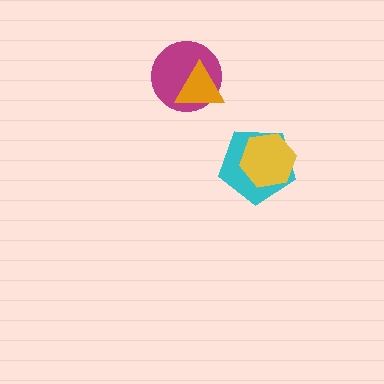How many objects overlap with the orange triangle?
1 object overlaps with the orange triangle.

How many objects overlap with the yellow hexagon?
1 object overlaps with the yellow hexagon.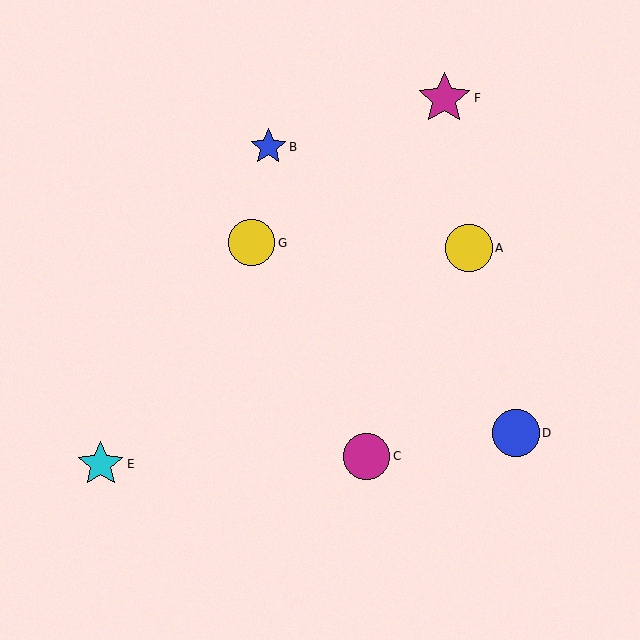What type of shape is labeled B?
Shape B is a blue star.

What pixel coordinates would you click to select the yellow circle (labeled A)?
Click at (469, 248) to select the yellow circle A.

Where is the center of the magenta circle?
The center of the magenta circle is at (367, 456).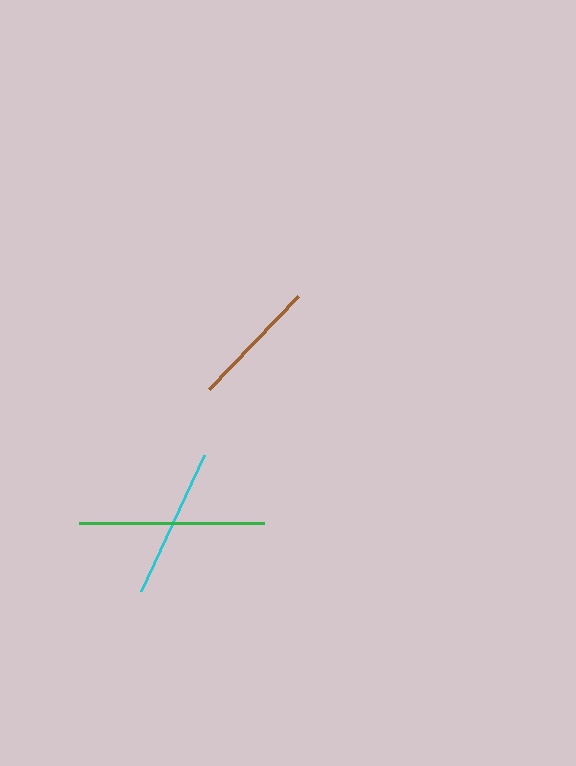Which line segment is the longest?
The green line is the longest at approximately 185 pixels.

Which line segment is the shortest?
The brown line is the shortest at approximately 129 pixels.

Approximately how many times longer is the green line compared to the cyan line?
The green line is approximately 1.2 times the length of the cyan line.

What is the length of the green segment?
The green segment is approximately 185 pixels long.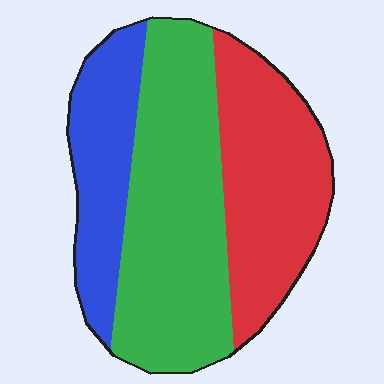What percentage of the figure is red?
Red takes up between a sixth and a third of the figure.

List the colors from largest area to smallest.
From largest to smallest: green, red, blue.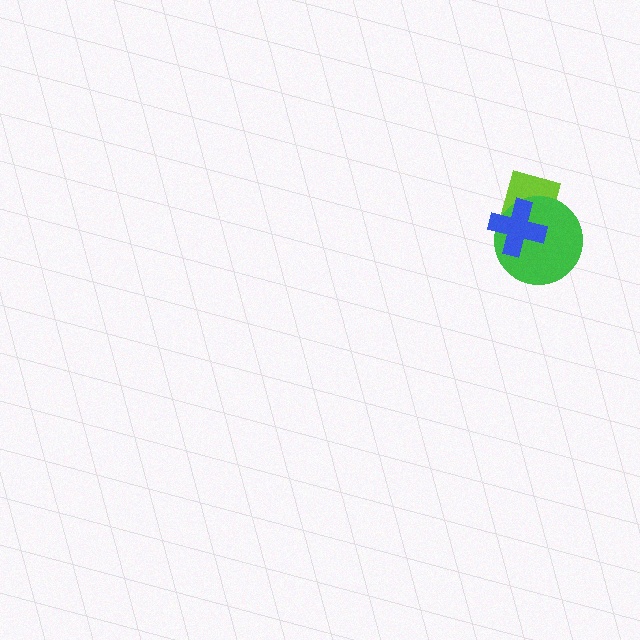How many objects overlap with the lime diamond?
2 objects overlap with the lime diamond.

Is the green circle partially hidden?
Yes, it is partially covered by another shape.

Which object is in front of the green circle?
The blue cross is in front of the green circle.